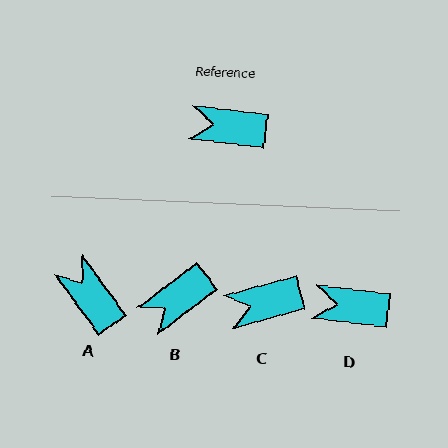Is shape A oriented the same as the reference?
No, it is off by about 46 degrees.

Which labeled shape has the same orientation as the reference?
D.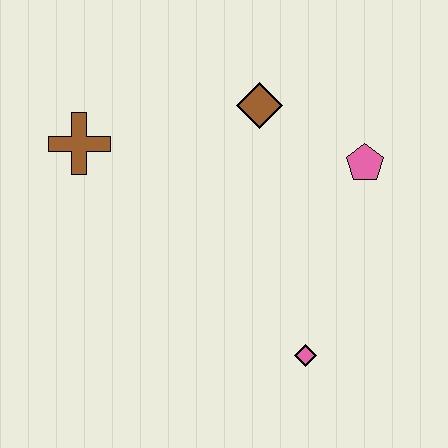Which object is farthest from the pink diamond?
The brown cross is farthest from the pink diamond.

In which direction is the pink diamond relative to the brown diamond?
The pink diamond is below the brown diamond.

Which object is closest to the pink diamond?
The pink pentagon is closest to the pink diamond.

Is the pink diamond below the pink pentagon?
Yes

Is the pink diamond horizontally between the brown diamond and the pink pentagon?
Yes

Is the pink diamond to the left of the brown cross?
No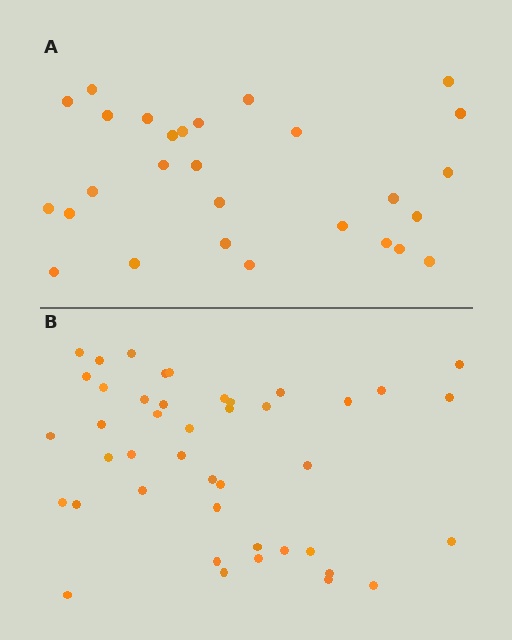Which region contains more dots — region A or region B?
Region B (the bottom region) has more dots.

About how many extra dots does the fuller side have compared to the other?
Region B has approximately 15 more dots than region A.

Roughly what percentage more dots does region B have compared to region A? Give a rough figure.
About 55% more.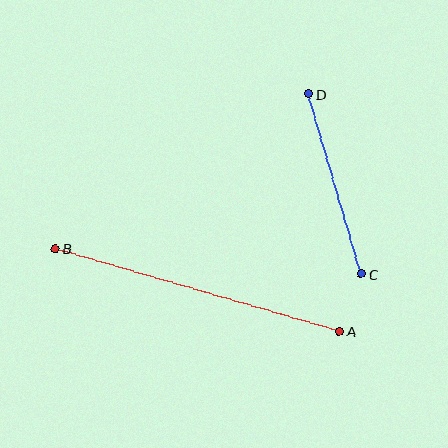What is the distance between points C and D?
The distance is approximately 187 pixels.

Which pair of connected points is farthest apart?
Points A and B are farthest apart.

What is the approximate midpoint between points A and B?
The midpoint is at approximately (197, 290) pixels.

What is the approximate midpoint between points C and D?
The midpoint is at approximately (335, 184) pixels.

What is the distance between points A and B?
The distance is approximately 296 pixels.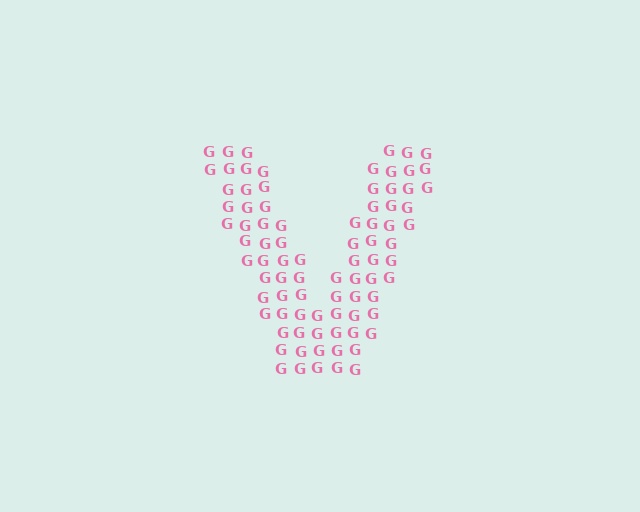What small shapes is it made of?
It is made of small letter G's.